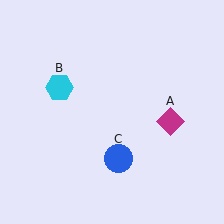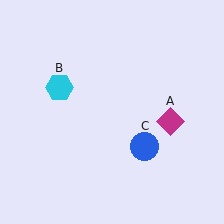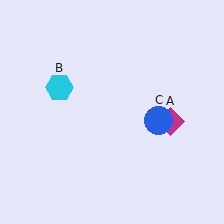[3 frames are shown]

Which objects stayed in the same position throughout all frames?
Magenta diamond (object A) and cyan hexagon (object B) remained stationary.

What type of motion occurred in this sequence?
The blue circle (object C) rotated counterclockwise around the center of the scene.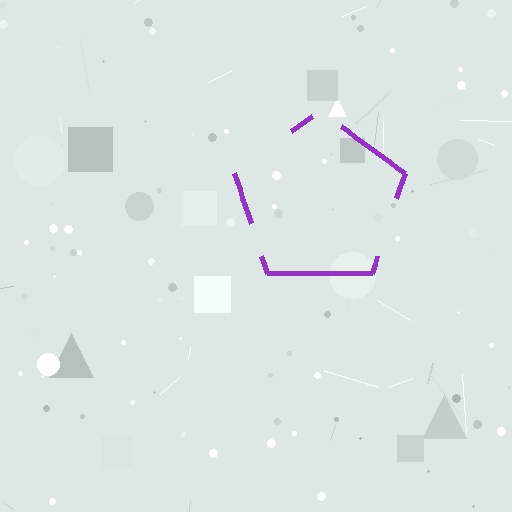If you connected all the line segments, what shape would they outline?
They would outline a pentagon.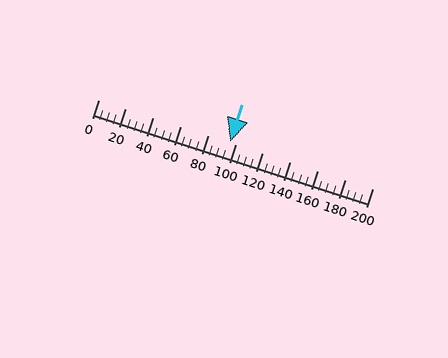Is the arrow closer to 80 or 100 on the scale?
The arrow is closer to 100.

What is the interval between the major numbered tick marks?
The major tick marks are spaced 20 units apart.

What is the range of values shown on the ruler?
The ruler shows values from 0 to 200.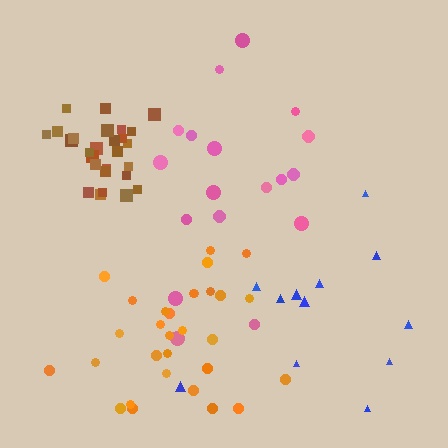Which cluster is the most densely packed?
Brown.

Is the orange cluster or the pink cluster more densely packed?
Orange.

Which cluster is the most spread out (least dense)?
Blue.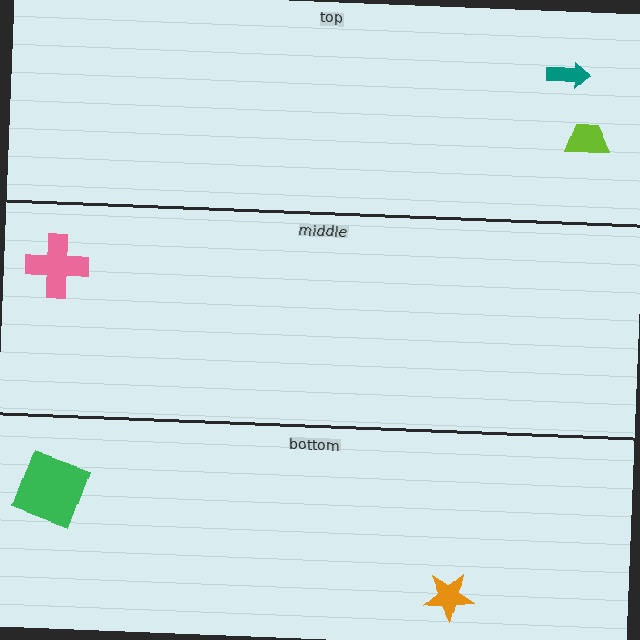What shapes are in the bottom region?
The orange star, the green square.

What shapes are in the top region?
The teal arrow, the lime trapezoid.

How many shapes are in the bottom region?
2.